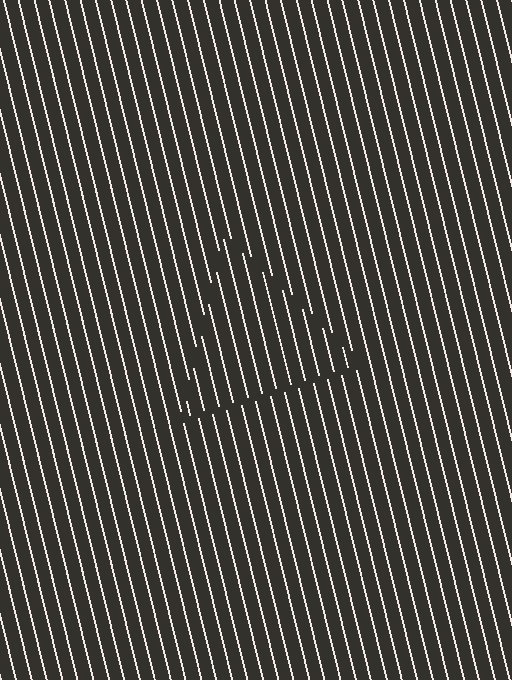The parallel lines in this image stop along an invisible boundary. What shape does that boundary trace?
An illusory triangle. The interior of the shape contains the same grating, shifted by half a period — the contour is defined by the phase discontinuity where line-ends from the inner and outer gratings abut.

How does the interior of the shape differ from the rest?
The interior of the shape contains the same grating, shifted by half a period — the contour is defined by the phase discontinuity where line-ends from the inner and outer gratings abut.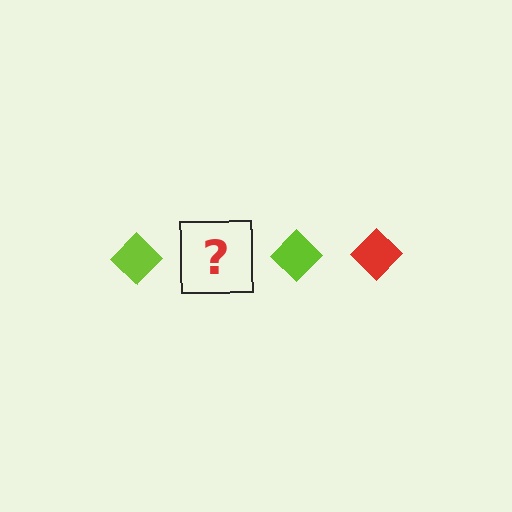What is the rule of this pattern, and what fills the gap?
The rule is that the pattern cycles through lime, red diamonds. The gap should be filled with a red diamond.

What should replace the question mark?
The question mark should be replaced with a red diamond.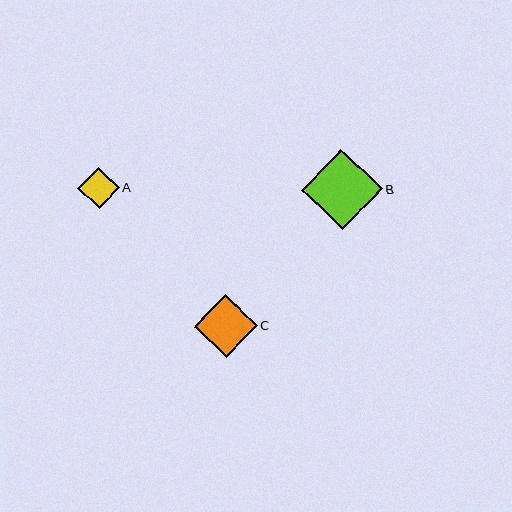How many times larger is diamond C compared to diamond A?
Diamond C is approximately 1.5 times the size of diamond A.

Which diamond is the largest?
Diamond B is the largest with a size of approximately 80 pixels.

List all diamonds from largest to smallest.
From largest to smallest: B, C, A.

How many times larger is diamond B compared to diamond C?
Diamond B is approximately 1.3 times the size of diamond C.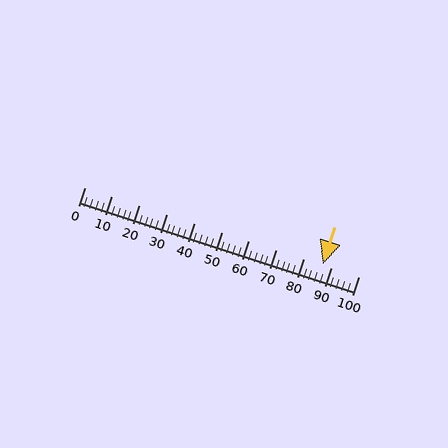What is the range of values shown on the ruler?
The ruler shows values from 0 to 100.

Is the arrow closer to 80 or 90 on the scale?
The arrow is closer to 90.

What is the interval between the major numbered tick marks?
The major tick marks are spaced 10 units apart.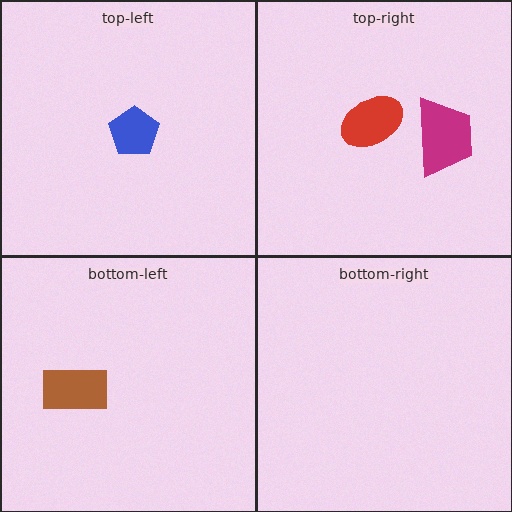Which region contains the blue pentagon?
The top-left region.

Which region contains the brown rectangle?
The bottom-left region.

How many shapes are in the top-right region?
2.